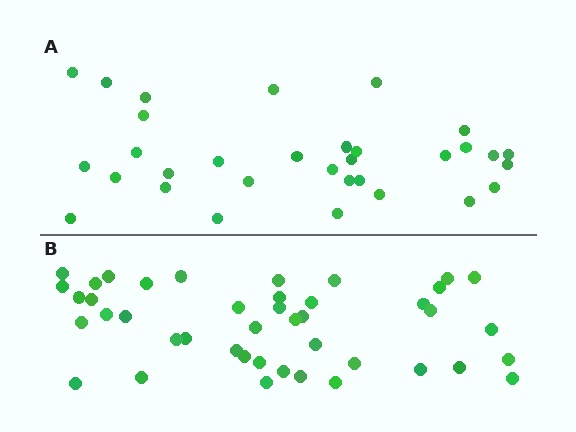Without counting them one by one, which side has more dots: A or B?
Region B (the bottom region) has more dots.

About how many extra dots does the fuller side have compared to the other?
Region B has roughly 12 or so more dots than region A.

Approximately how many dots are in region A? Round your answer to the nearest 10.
About 30 dots. (The exact count is 32, which rounds to 30.)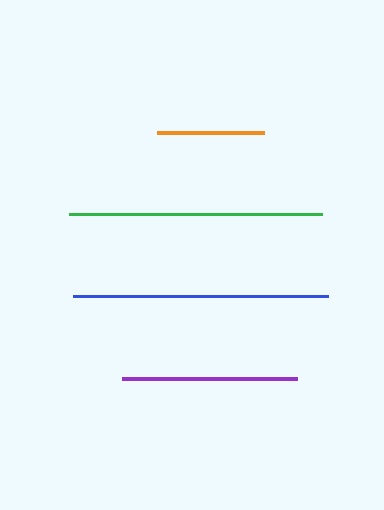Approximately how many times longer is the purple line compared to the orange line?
The purple line is approximately 1.6 times the length of the orange line.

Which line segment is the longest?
The blue line is the longest at approximately 255 pixels.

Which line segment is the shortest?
The orange line is the shortest at approximately 107 pixels.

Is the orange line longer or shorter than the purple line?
The purple line is longer than the orange line.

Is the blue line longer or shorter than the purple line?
The blue line is longer than the purple line.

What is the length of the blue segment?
The blue segment is approximately 255 pixels long.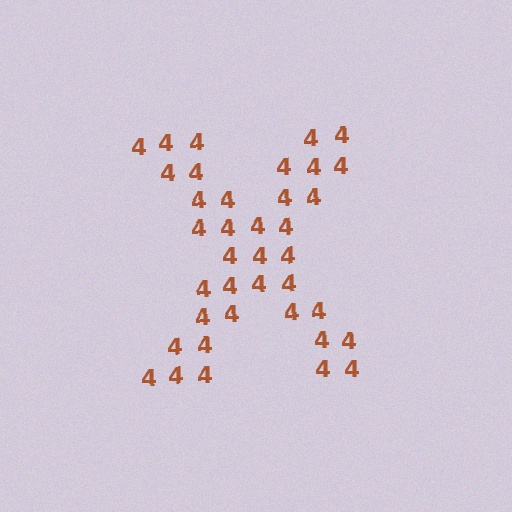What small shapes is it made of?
It is made of small digit 4's.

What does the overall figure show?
The overall figure shows the letter X.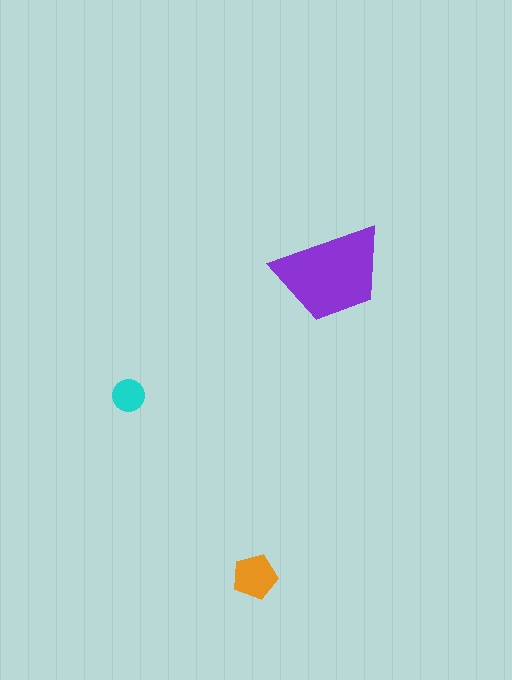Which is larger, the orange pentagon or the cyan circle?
The orange pentagon.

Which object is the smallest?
The cyan circle.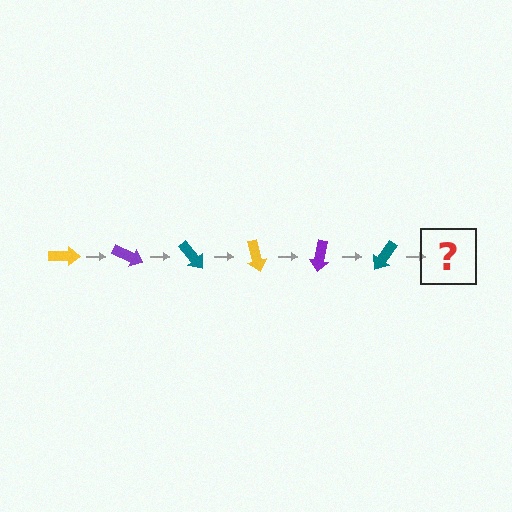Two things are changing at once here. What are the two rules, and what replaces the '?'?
The two rules are that it rotates 25 degrees each step and the color cycles through yellow, purple, and teal. The '?' should be a yellow arrow, rotated 150 degrees from the start.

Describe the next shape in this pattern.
It should be a yellow arrow, rotated 150 degrees from the start.